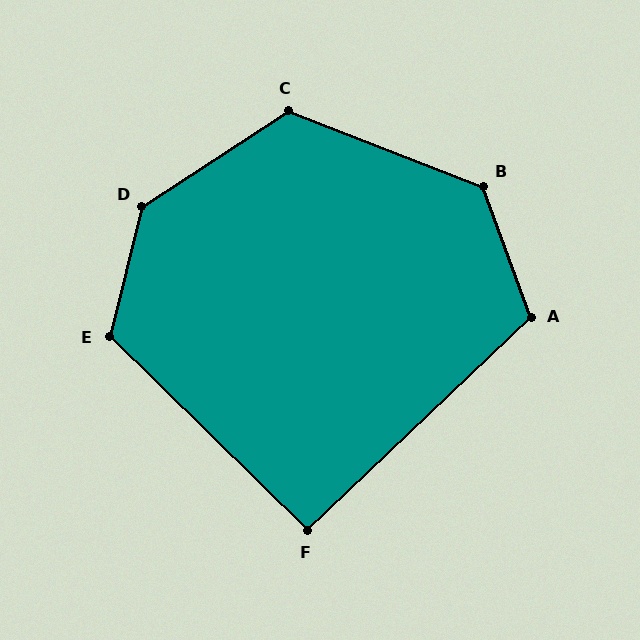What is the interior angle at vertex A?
Approximately 114 degrees (obtuse).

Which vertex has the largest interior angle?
D, at approximately 137 degrees.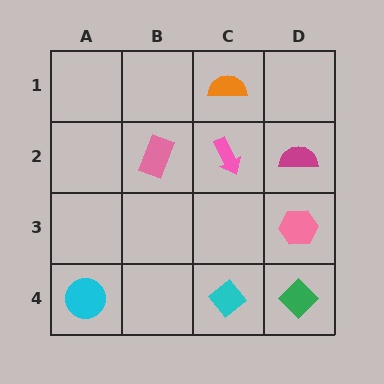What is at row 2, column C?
A pink arrow.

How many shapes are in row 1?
1 shape.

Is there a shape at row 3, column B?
No, that cell is empty.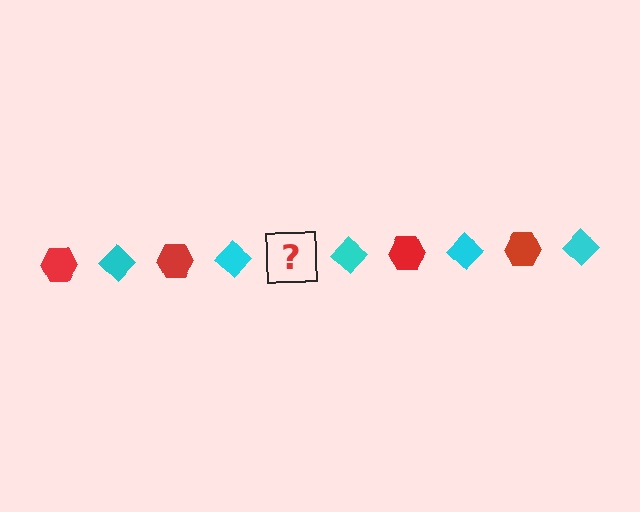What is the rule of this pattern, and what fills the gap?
The rule is that the pattern alternates between red hexagon and cyan diamond. The gap should be filled with a red hexagon.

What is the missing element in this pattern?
The missing element is a red hexagon.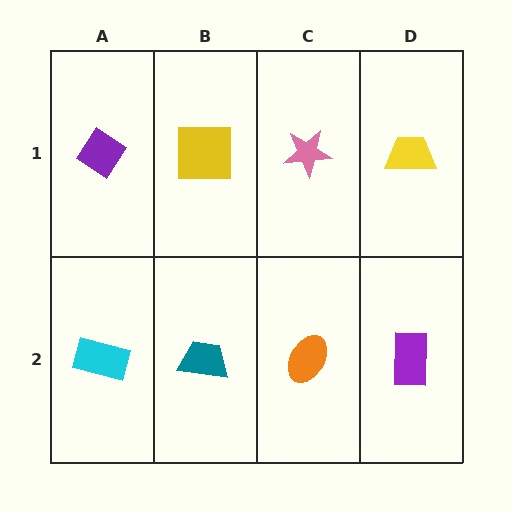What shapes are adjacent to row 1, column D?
A purple rectangle (row 2, column D), a pink star (row 1, column C).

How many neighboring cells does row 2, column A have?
2.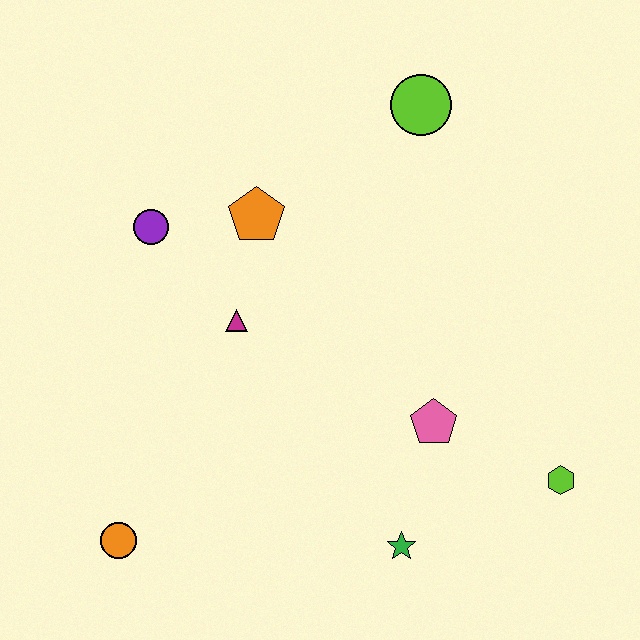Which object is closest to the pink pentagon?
The green star is closest to the pink pentagon.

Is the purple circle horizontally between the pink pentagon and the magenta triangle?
No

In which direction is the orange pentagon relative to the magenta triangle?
The orange pentagon is above the magenta triangle.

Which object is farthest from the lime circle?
The orange circle is farthest from the lime circle.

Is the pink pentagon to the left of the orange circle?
No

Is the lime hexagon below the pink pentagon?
Yes